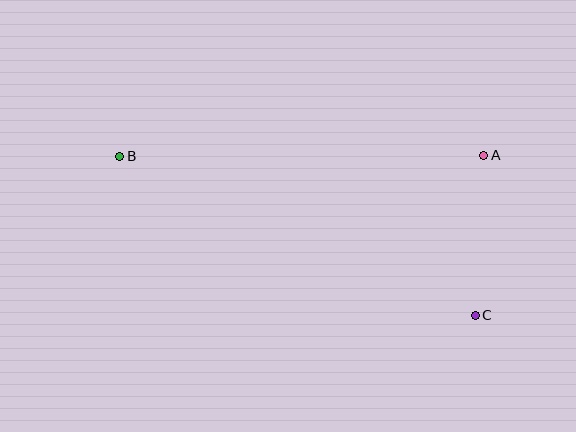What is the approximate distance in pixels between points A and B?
The distance between A and B is approximately 364 pixels.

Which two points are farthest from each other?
Points B and C are farthest from each other.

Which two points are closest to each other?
Points A and C are closest to each other.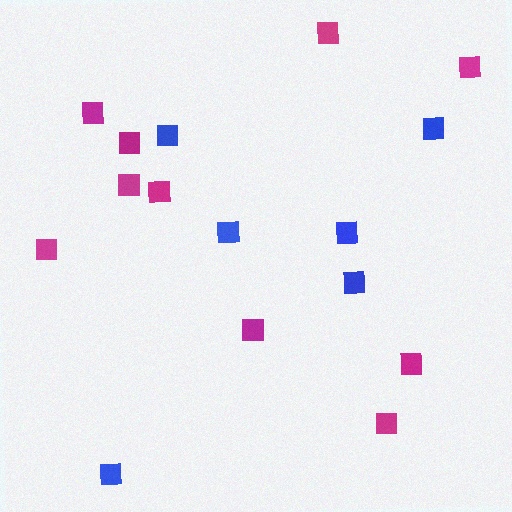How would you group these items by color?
There are 2 groups: one group of blue squares (6) and one group of magenta squares (10).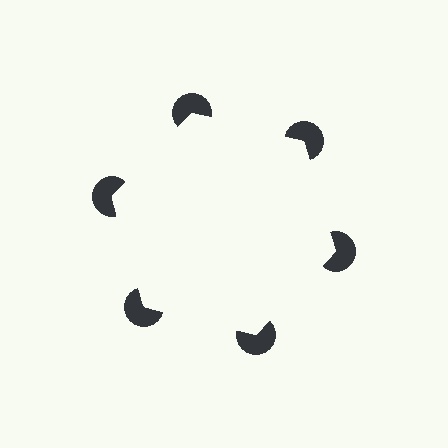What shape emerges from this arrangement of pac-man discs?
An illusory hexagon — its edges are inferred from the aligned wedge cuts in the pac-man discs, not physically drawn.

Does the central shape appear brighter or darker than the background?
It typically appears slightly brighter than the background, even though no actual brightness change is drawn.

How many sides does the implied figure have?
6 sides.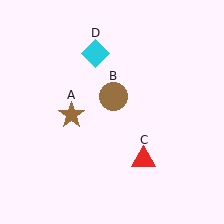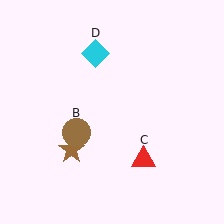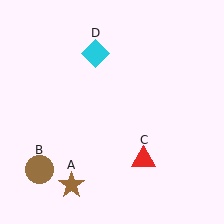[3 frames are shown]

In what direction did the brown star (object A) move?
The brown star (object A) moved down.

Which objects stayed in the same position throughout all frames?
Red triangle (object C) and cyan diamond (object D) remained stationary.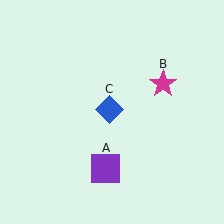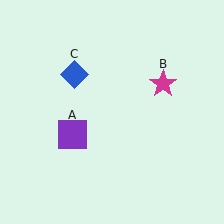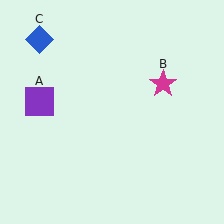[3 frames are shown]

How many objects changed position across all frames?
2 objects changed position: purple square (object A), blue diamond (object C).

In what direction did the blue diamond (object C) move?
The blue diamond (object C) moved up and to the left.